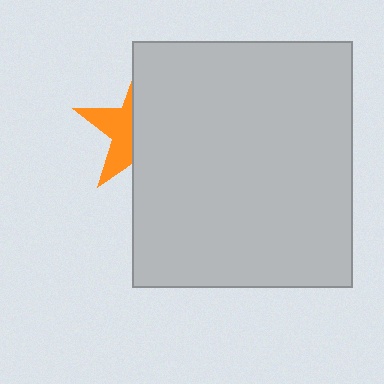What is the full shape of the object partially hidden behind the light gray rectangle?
The partially hidden object is an orange star.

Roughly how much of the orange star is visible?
A small part of it is visible (roughly 38%).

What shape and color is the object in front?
The object in front is a light gray rectangle.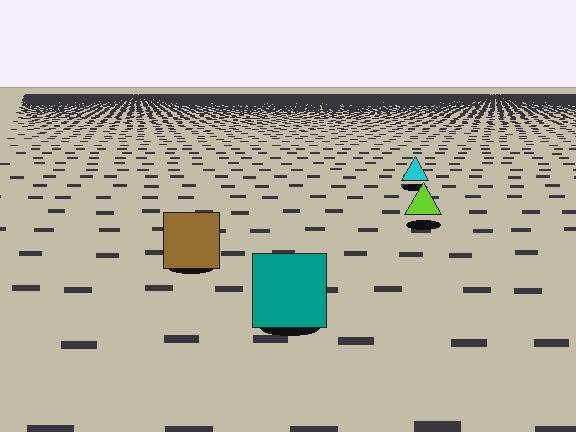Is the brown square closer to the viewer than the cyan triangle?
Yes. The brown square is closer — you can tell from the texture gradient: the ground texture is coarser near it.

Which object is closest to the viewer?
The teal square is closest. The texture marks near it are larger and more spread out.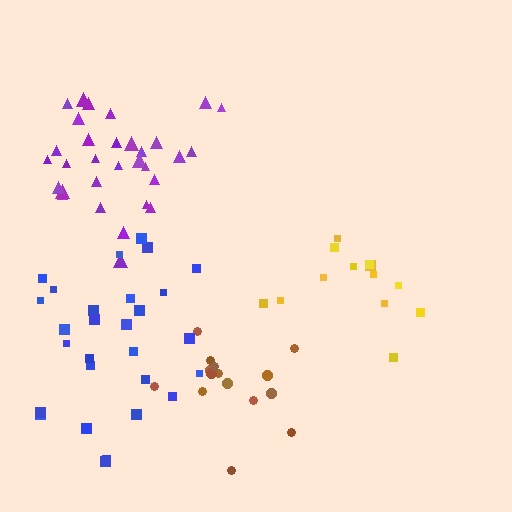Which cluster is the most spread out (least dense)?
Blue.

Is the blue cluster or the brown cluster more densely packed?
Brown.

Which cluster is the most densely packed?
Purple.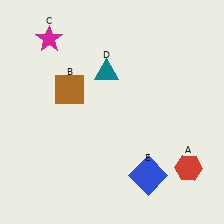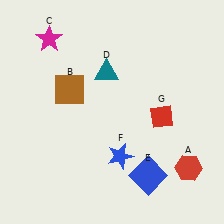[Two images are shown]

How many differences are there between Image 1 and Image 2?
There are 2 differences between the two images.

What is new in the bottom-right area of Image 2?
A blue star (F) was added in the bottom-right area of Image 2.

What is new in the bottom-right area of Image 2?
A red diamond (G) was added in the bottom-right area of Image 2.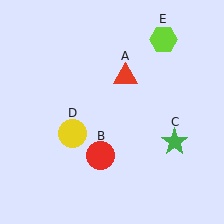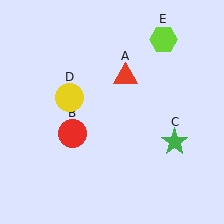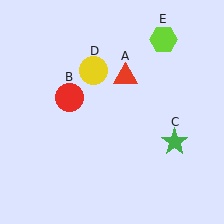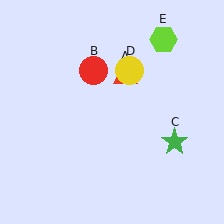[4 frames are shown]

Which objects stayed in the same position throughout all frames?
Red triangle (object A) and green star (object C) and lime hexagon (object E) remained stationary.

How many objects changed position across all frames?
2 objects changed position: red circle (object B), yellow circle (object D).